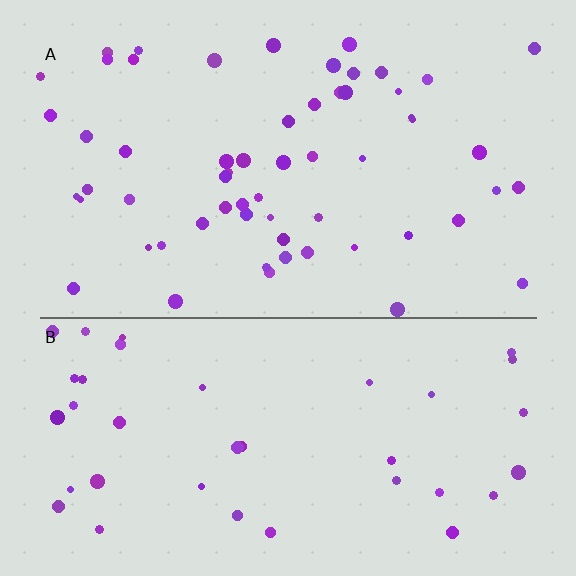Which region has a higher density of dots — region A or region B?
A (the top).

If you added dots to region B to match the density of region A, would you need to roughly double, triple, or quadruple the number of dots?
Approximately double.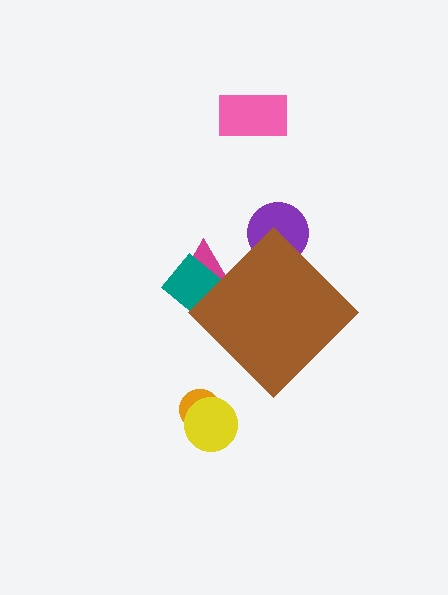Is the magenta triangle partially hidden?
Yes, the magenta triangle is partially hidden behind the brown diamond.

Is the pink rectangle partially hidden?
No, the pink rectangle is fully visible.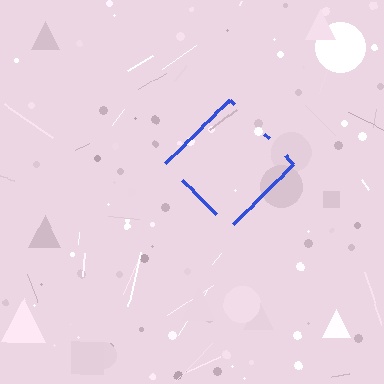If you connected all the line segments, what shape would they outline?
They would outline a diamond.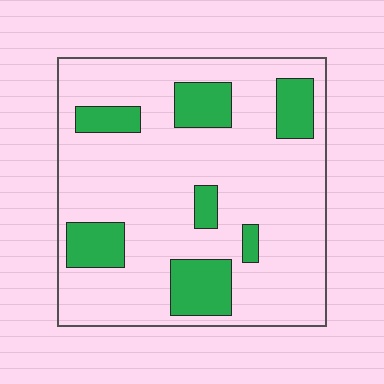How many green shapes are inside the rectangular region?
7.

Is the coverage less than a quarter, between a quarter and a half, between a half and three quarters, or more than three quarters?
Less than a quarter.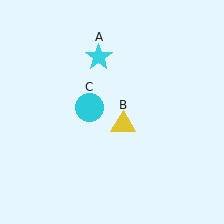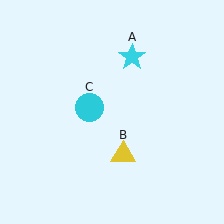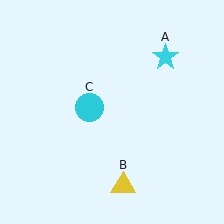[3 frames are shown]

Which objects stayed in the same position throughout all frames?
Cyan circle (object C) remained stationary.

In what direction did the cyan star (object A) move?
The cyan star (object A) moved right.